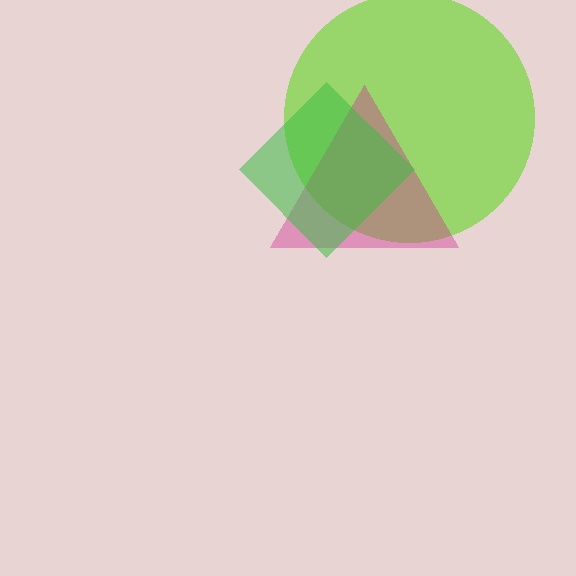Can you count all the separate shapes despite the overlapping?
Yes, there are 3 separate shapes.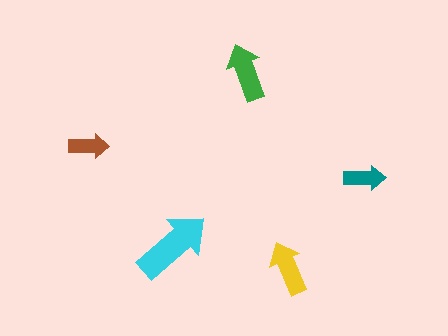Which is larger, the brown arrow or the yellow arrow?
The yellow one.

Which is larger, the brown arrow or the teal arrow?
The teal one.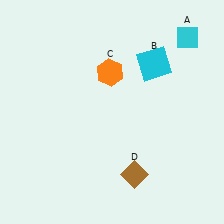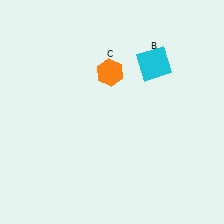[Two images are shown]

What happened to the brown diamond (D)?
The brown diamond (D) was removed in Image 2. It was in the bottom-right area of Image 1.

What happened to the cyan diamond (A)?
The cyan diamond (A) was removed in Image 2. It was in the top-right area of Image 1.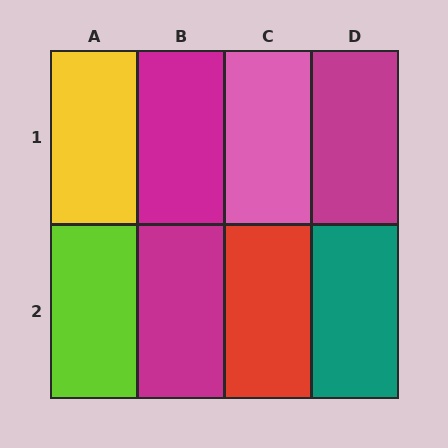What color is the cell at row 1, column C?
Pink.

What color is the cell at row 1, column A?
Yellow.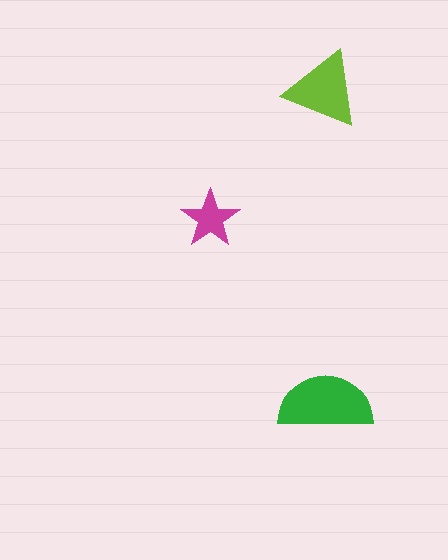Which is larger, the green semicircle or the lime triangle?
The green semicircle.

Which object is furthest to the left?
The magenta star is leftmost.